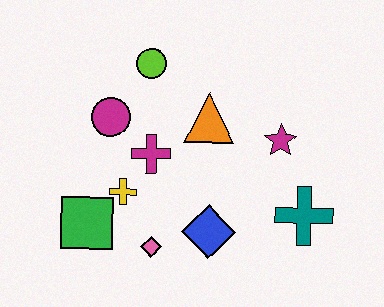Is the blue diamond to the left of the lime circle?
No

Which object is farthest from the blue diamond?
The lime circle is farthest from the blue diamond.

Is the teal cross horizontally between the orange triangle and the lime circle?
No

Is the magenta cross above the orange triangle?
No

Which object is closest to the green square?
The yellow cross is closest to the green square.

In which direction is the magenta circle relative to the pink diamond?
The magenta circle is above the pink diamond.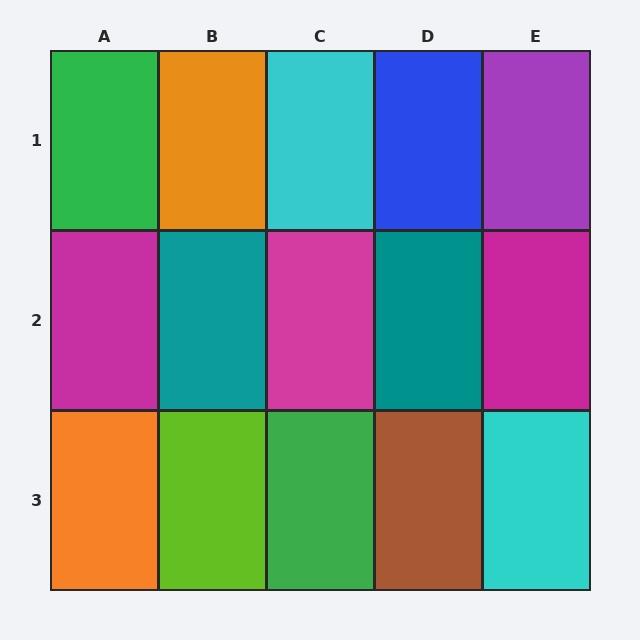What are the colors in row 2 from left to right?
Magenta, teal, magenta, teal, magenta.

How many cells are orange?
2 cells are orange.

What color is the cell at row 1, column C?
Cyan.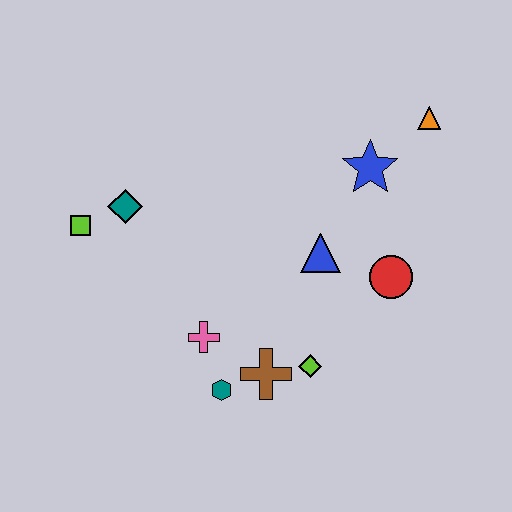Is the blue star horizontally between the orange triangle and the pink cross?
Yes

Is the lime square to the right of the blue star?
No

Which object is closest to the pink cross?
The teal hexagon is closest to the pink cross.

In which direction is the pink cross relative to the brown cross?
The pink cross is to the left of the brown cross.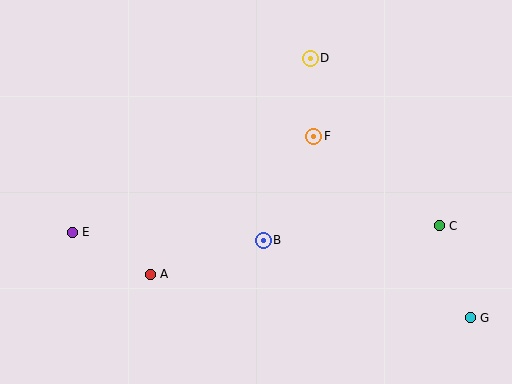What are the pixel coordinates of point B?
Point B is at (263, 240).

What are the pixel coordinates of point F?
Point F is at (314, 136).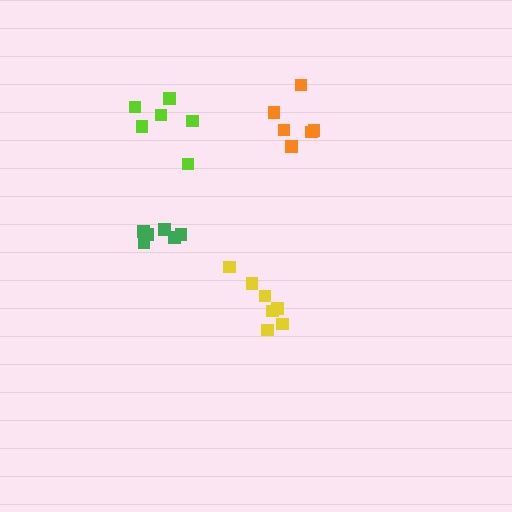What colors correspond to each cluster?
The clusters are colored: yellow, lime, orange, green.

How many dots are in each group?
Group 1: 7 dots, Group 2: 6 dots, Group 3: 6 dots, Group 4: 6 dots (25 total).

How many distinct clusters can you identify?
There are 4 distinct clusters.